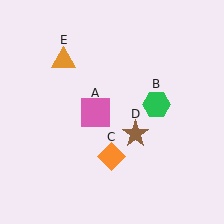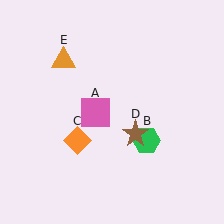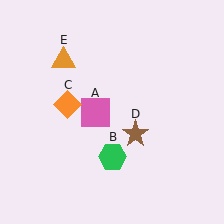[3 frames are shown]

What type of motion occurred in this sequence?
The green hexagon (object B), orange diamond (object C) rotated clockwise around the center of the scene.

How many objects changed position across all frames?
2 objects changed position: green hexagon (object B), orange diamond (object C).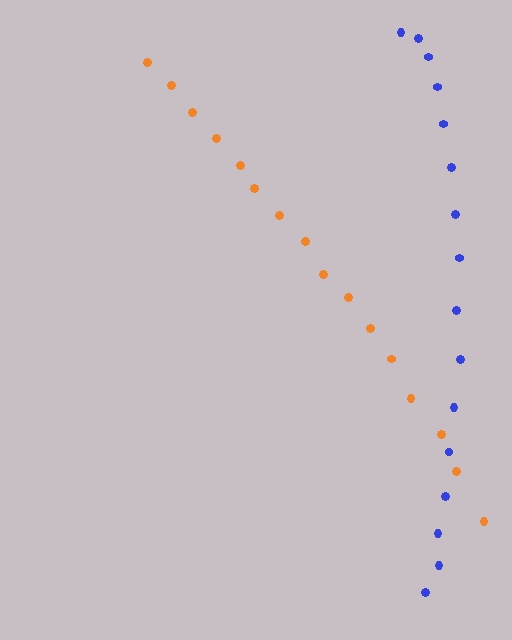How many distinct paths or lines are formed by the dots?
There are 2 distinct paths.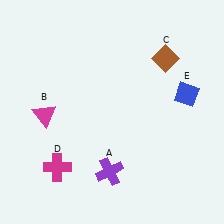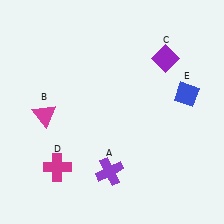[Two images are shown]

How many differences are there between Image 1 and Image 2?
There is 1 difference between the two images.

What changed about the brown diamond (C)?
In Image 1, C is brown. In Image 2, it changed to purple.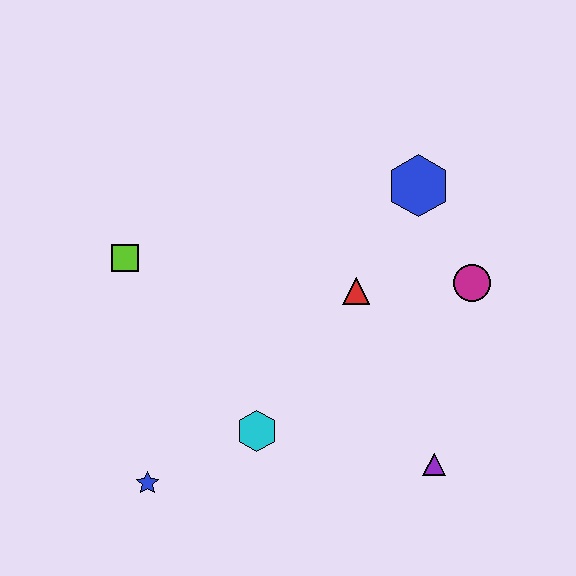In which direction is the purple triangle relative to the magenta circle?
The purple triangle is below the magenta circle.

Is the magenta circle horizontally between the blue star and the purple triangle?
No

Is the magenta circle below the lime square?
Yes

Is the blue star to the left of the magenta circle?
Yes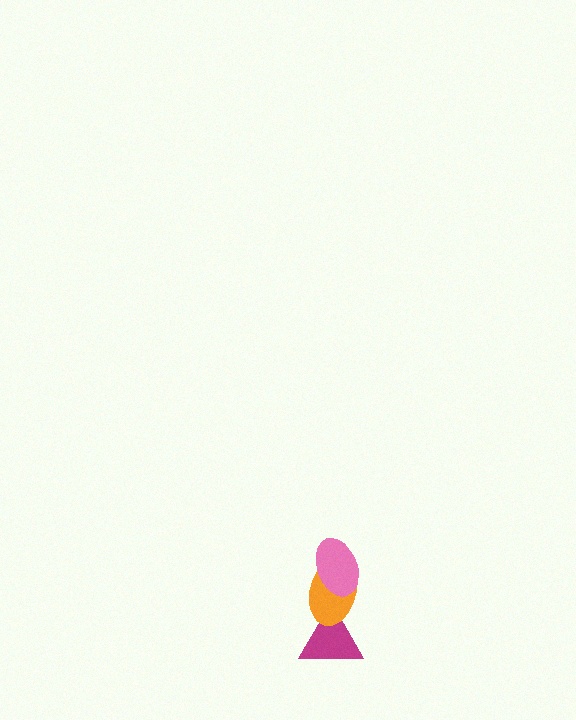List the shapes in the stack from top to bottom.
From top to bottom: the pink ellipse, the orange ellipse, the magenta triangle.